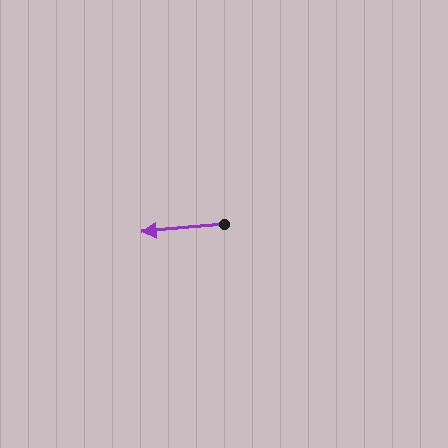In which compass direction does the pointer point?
West.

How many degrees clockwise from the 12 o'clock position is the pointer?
Approximately 265 degrees.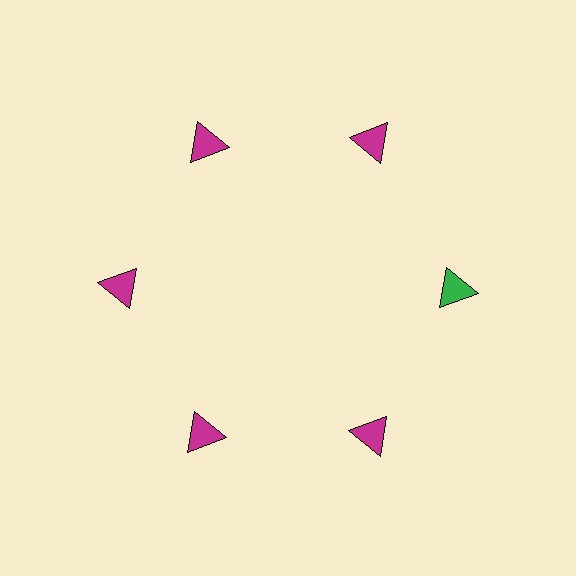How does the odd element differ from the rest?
It has a different color: green instead of magenta.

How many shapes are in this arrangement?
There are 6 shapes arranged in a ring pattern.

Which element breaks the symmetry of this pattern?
The green triangle at roughly the 3 o'clock position breaks the symmetry. All other shapes are magenta triangles.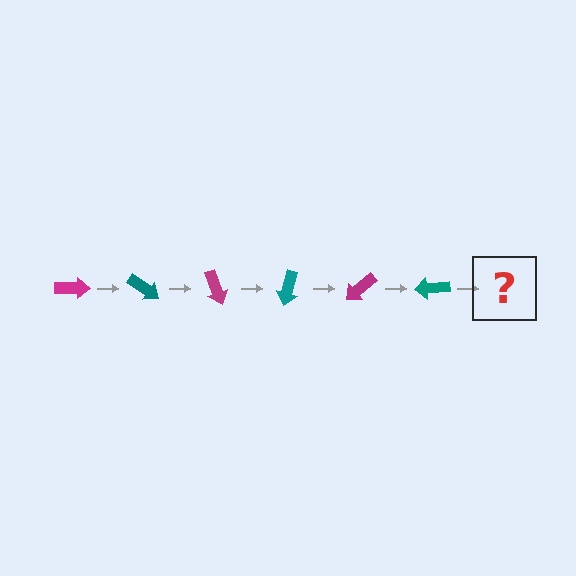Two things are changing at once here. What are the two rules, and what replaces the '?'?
The two rules are that it rotates 35 degrees each step and the color cycles through magenta and teal. The '?' should be a magenta arrow, rotated 210 degrees from the start.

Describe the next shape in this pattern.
It should be a magenta arrow, rotated 210 degrees from the start.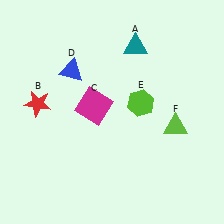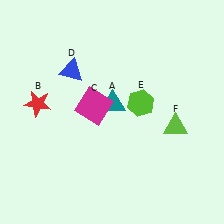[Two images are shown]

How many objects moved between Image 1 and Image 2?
1 object moved between the two images.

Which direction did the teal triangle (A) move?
The teal triangle (A) moved down.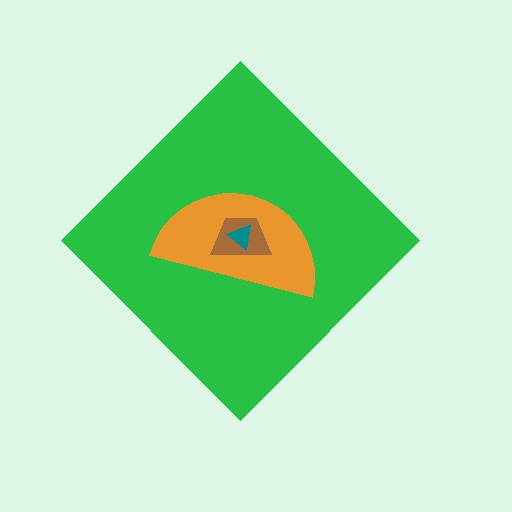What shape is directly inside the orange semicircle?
The brown trapezoid.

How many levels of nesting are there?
4.